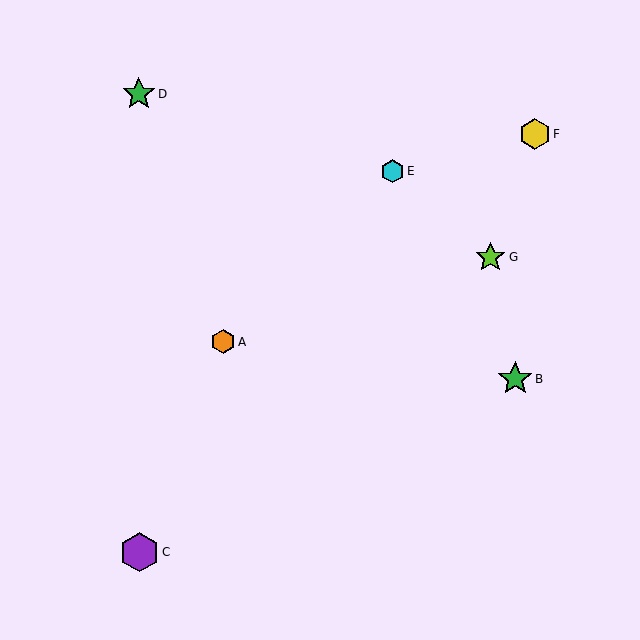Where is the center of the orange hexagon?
The center of the orange hexagon is at (223, 342).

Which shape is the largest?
The purple hexagon (labeled C) is the largest.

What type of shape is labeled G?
Shape G is a lime star.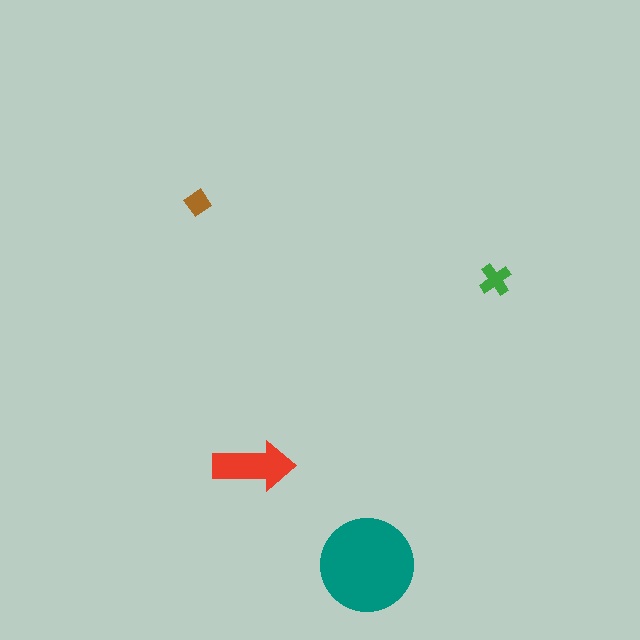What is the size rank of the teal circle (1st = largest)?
1st.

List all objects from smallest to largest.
The brown diamond, the green cross, the red arrow, the teal circle.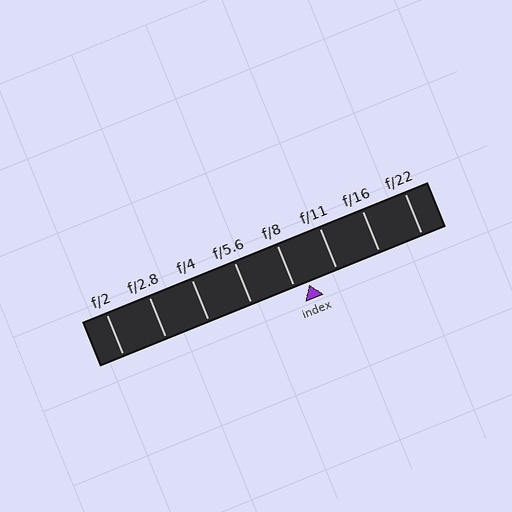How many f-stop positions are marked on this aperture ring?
There are 8 f-stop positions marked.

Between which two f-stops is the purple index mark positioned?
The index mark is between f/8 and f/11.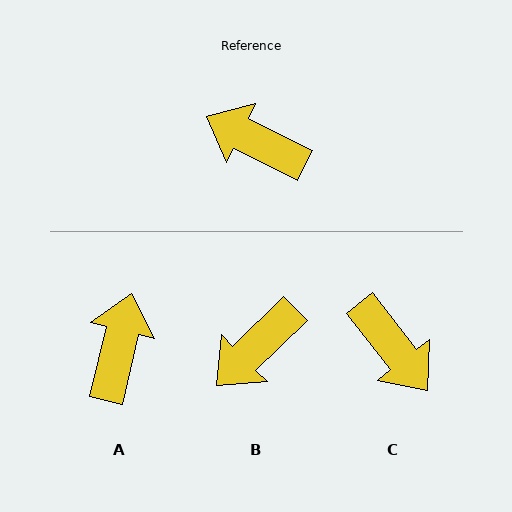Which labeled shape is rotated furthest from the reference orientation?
C, about 154 degrees away.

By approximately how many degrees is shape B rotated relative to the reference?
Approximately 71 degrees counter-clockwise.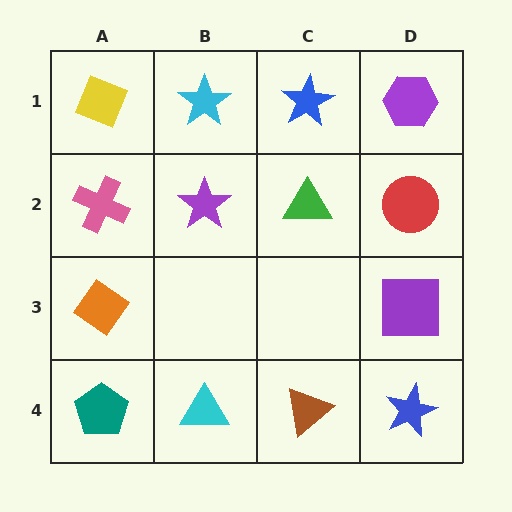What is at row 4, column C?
A brown triangle.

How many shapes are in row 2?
4 shapes.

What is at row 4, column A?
A teal pentagon.